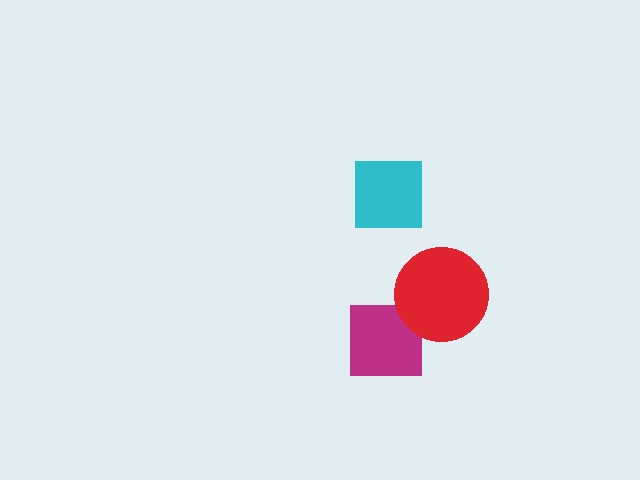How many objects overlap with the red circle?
1 object overlaps with the red circle.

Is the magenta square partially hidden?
Yes, it is partially covered by another shape.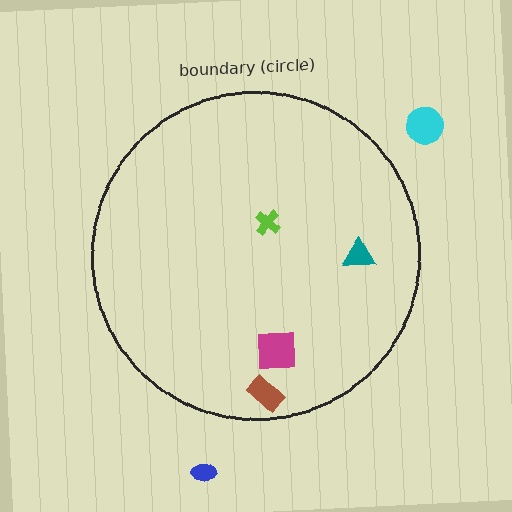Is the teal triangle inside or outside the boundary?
Inside.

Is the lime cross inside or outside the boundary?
Inside.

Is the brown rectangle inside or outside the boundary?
Inside.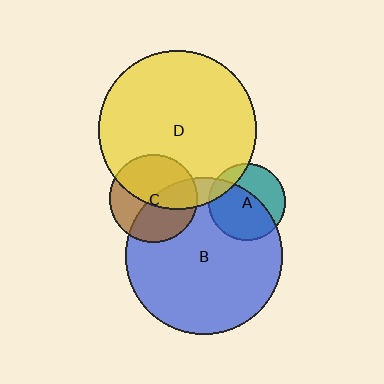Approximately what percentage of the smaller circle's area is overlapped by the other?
Approximately 15%.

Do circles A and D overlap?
Yes.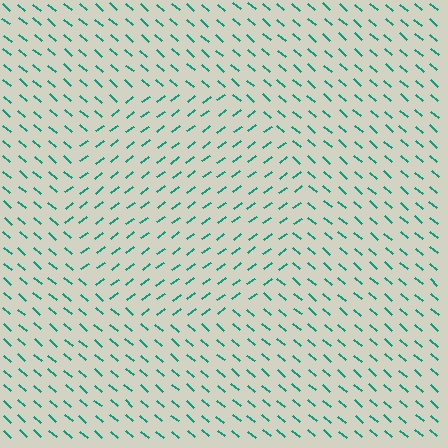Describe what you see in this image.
The image is filled with small teal line segments. A circle region in the image has lines oriented differently from the surrounding lines, creating a visible texture boundary.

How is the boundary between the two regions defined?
The boundary is defined purely by a change in line orientation (approximately 77 degrees difference). All lines are the same color and thickness.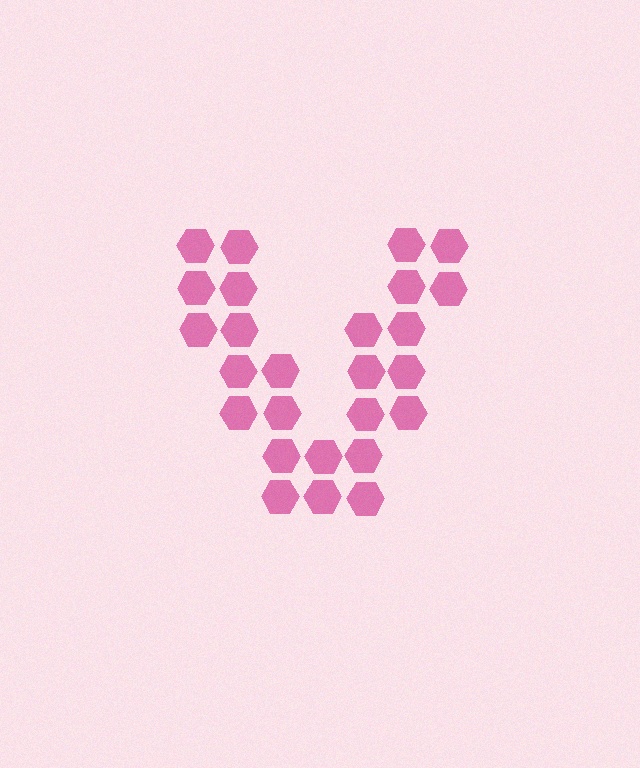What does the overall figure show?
The overall figure shows the letter V.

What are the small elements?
The small elements are hexagons.